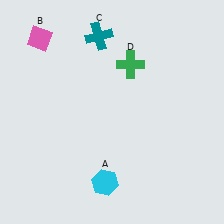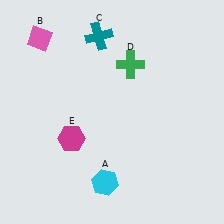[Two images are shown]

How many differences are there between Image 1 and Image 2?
There is 1 difference between the two images.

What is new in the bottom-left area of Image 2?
A magenta hexagon (E) was added in the bottom-left area of Image 2.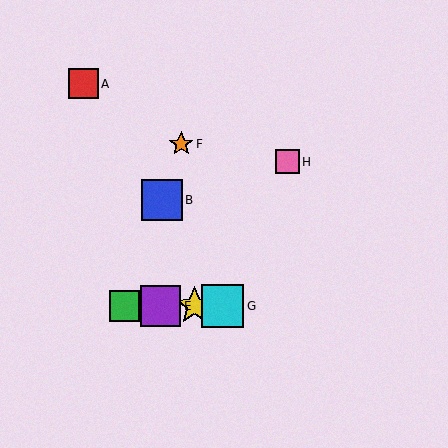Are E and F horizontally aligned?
No, E is at y≈306 and F is at y≈144.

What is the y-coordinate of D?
Object D is at y≈306.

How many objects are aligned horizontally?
4 objects (C, D, E, G) are aligned horizontally.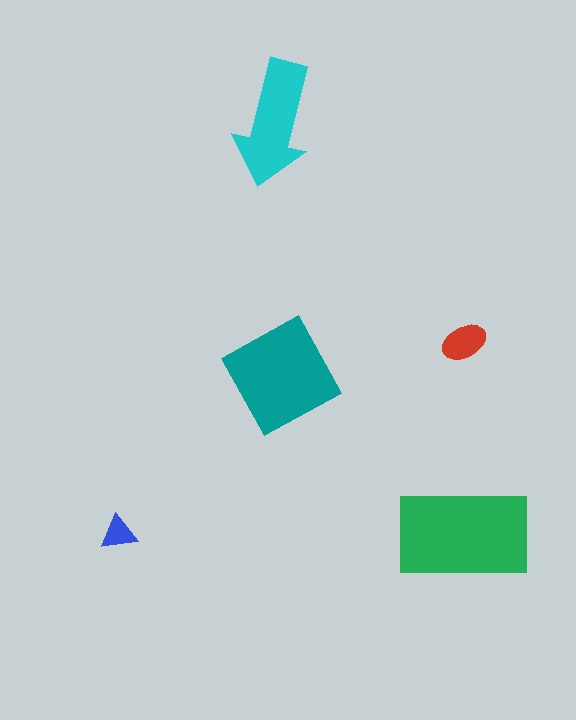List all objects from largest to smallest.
The green rectangle, the teal square, the cyan arrow, the red ellipse, the blue triangle.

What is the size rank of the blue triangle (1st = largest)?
5th.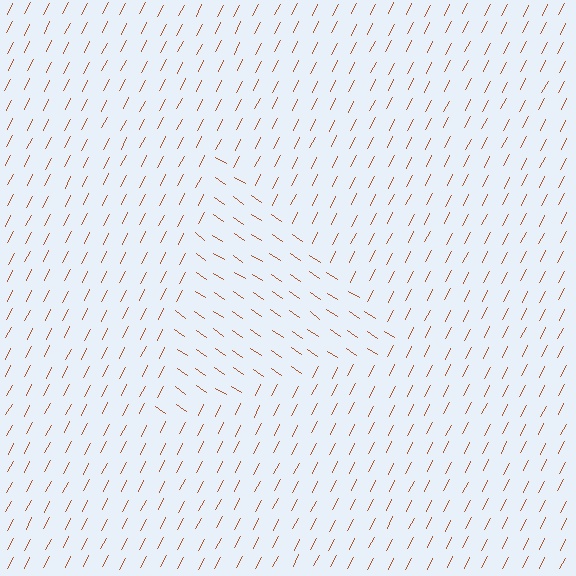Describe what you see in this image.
The image is filled with small brown line segments. A triangle region in the image has lines oriented differently from the surrounding lines, creating a visible texture boundary.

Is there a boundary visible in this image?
Yes, there is a texture boundary formed by a change in line orientation.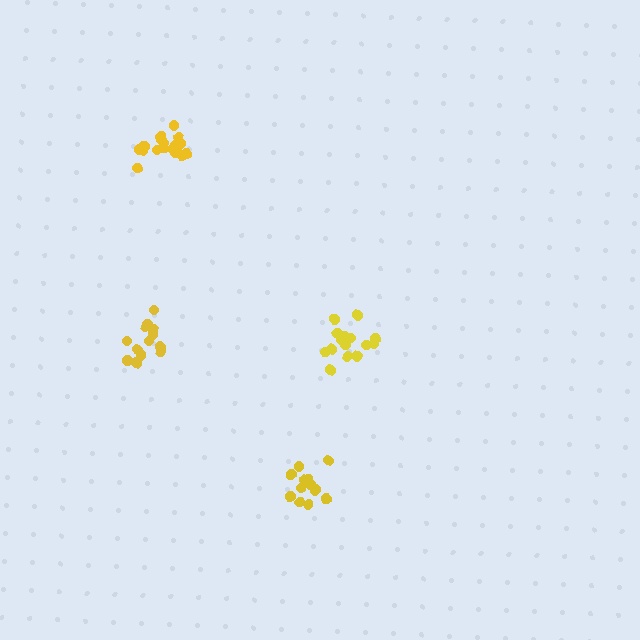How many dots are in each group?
Group 1: 16 dots, Group 2: 18 dots, Group 3: 13 dots, Group 4: 13 dots (60 total).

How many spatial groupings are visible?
There are 4 spatial groupings.